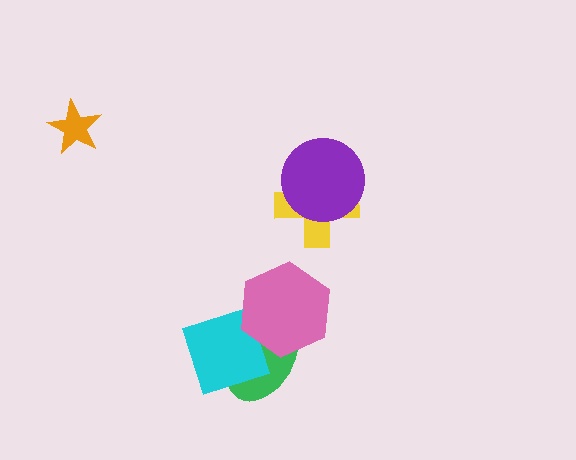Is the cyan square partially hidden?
Yes, it is partially covered by another shape.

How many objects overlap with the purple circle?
1 object overlaps with the purple circle.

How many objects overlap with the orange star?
0 objects overlap with the orange star.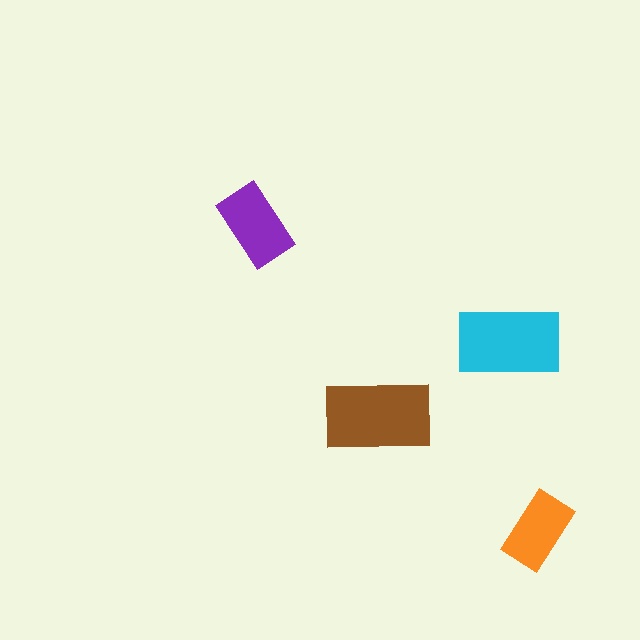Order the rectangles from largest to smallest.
the brown one, the cyan one, the purple one, the orange one.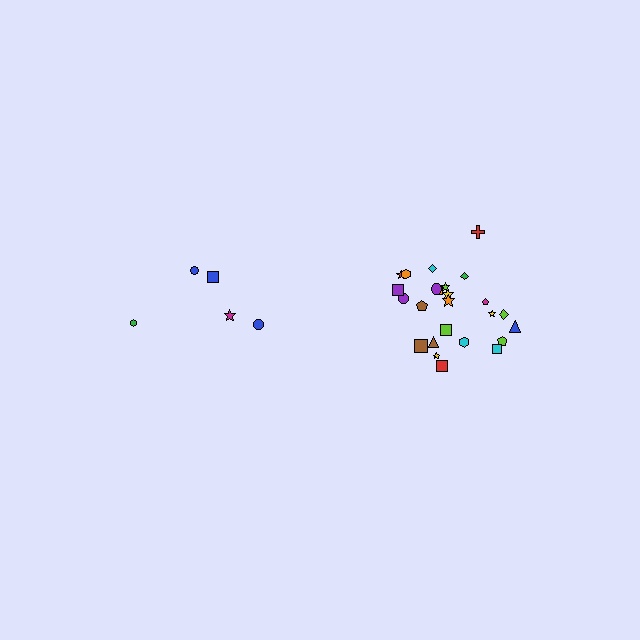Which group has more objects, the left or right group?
The right group.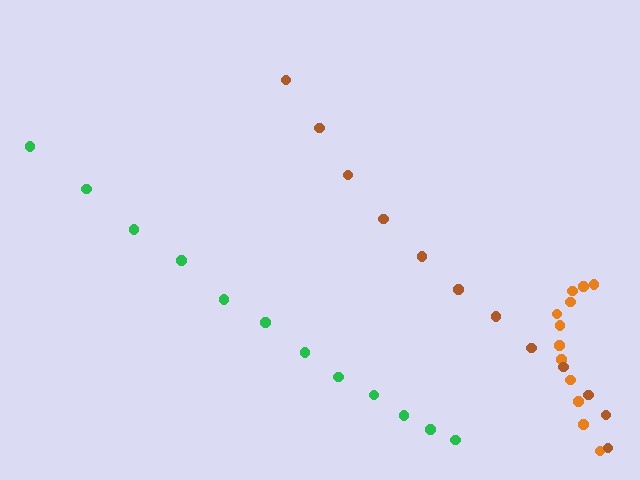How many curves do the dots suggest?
There are 3 distinct paths.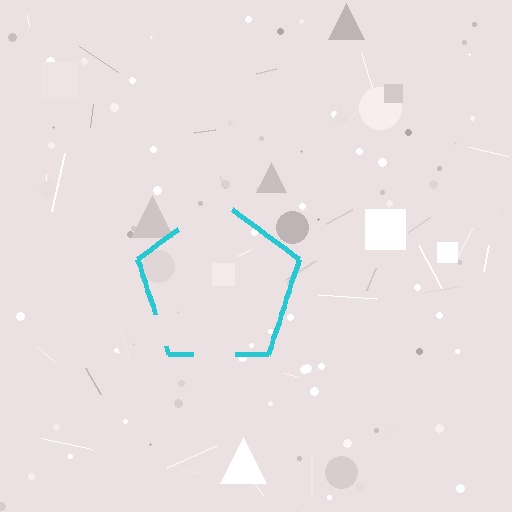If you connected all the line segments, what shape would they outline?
They would outline a pentagon.